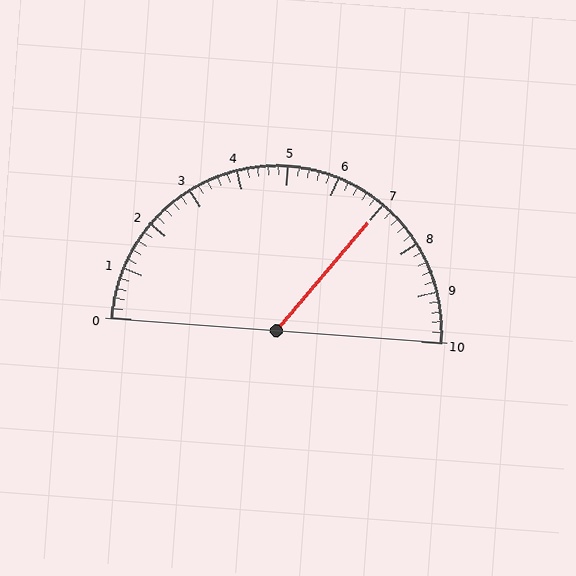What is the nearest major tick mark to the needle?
The nearest major tick mark is 7.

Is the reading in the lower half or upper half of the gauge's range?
The reading is in the upper half of the range (0 to 10).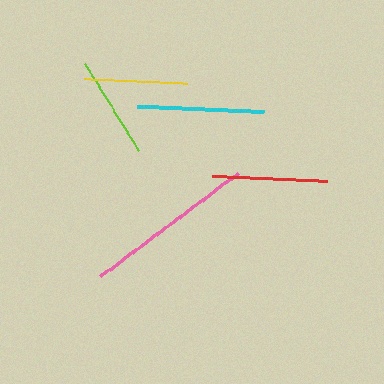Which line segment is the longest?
The pink line is the longest at approximately 173 pixels.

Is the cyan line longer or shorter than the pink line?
The pink line is longer than the cyan line.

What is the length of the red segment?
The red segment is approximately 114 pixels long.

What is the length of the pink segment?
The pink segment is approximately 173 pixels long.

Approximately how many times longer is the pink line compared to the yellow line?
The pink line is approximately 1.7 times the length of the yellow line.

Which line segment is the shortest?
The lime line is the shortest at approximately 101 pixels.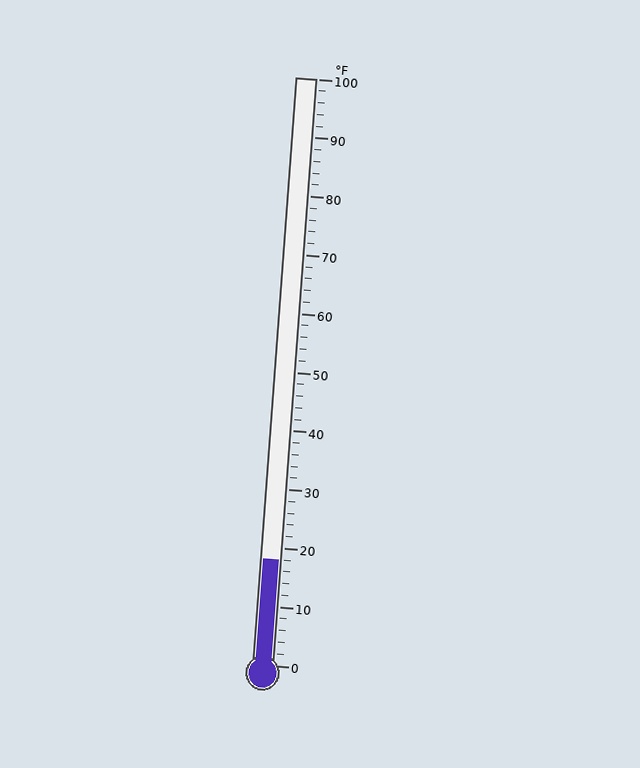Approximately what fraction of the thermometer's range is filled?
The thermometer is filled to approximately 20% of its range.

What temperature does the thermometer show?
The thermometer shows approximately 18°F.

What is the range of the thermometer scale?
The thermometer scale ranges from 0°F to 100°F.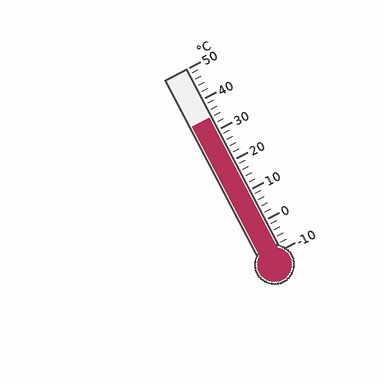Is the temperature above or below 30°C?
The temperature is above 30°C.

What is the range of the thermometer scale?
The thermometer scale ranges from -10°C to 50°C.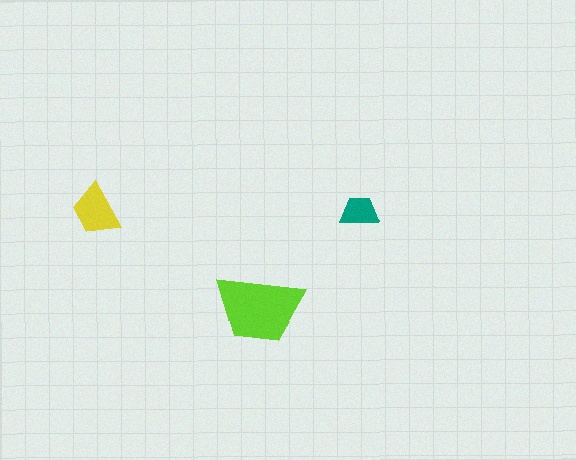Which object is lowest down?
The lime trapezoid is bottommost.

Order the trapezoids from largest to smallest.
the lime one, the yellow one, the teal one.